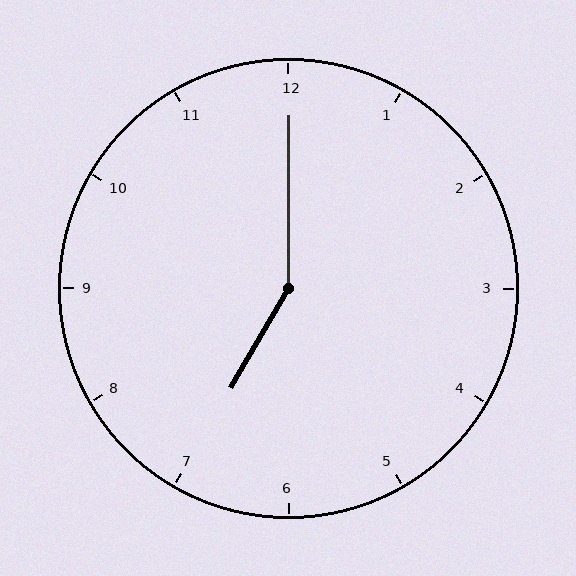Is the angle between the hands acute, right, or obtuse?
It is obtuse.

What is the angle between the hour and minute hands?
Approximately 150 degrees.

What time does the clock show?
7:00.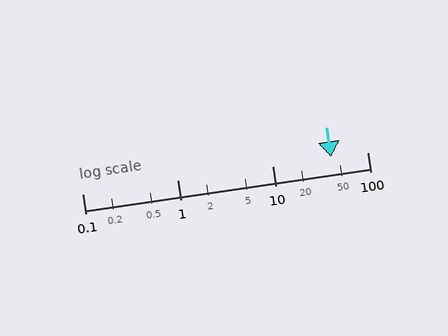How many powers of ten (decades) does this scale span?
The scale spans 3 decades, from 0.1 to 100.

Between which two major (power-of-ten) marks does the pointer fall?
The pointer is between 10 and 100.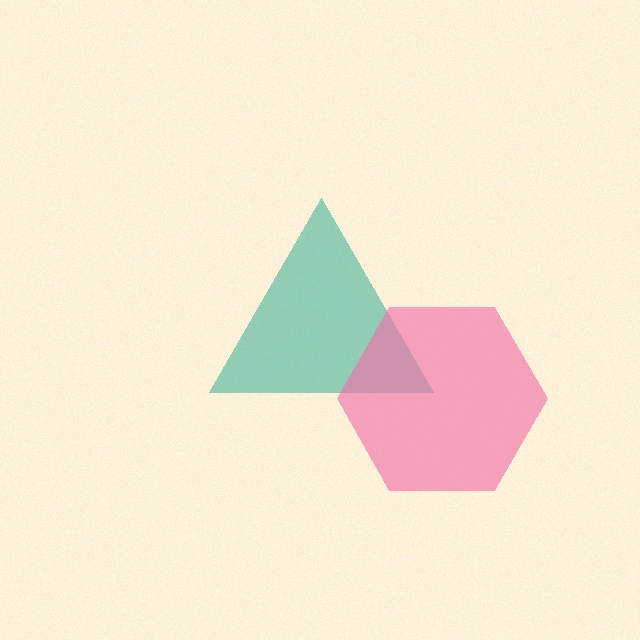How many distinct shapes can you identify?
There are 2 distinct shapes: a teal triangle, a pink hexagon.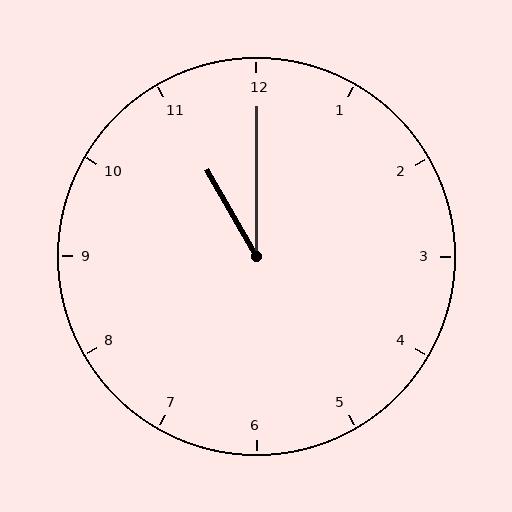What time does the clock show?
11:00.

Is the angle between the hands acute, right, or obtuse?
It is acute.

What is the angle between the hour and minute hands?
Approximately 30 degrees.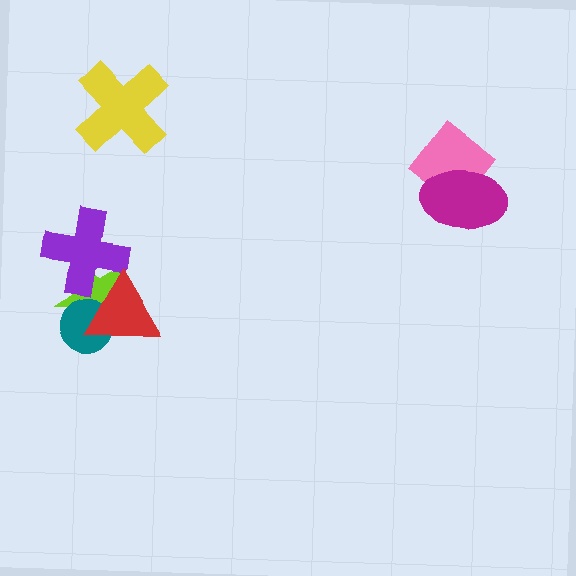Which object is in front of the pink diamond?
The magenta ellipse is in front of the pink diamond.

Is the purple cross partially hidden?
Yes, it is partially covered by another shape.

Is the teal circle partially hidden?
Yes, it is partially covered by another shape.